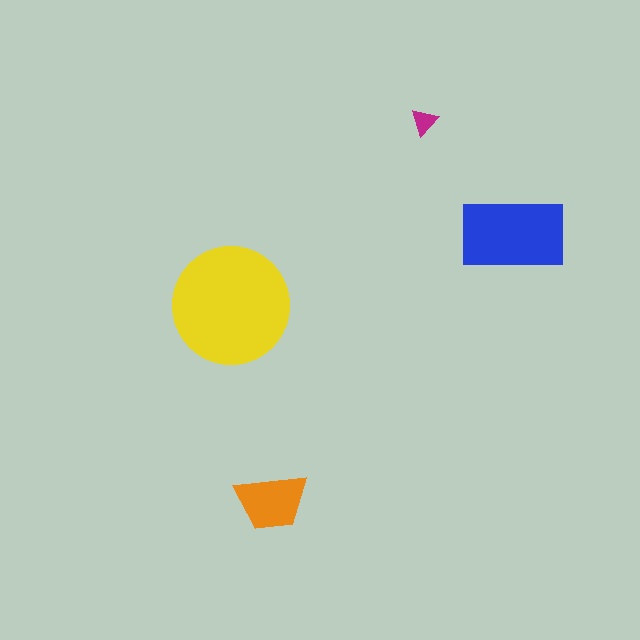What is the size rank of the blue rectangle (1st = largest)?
2nd.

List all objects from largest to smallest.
The yellow circle, the blue rectangle, the orange trapezoid, the magenta triangle.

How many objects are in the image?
There are 4 objects in the image.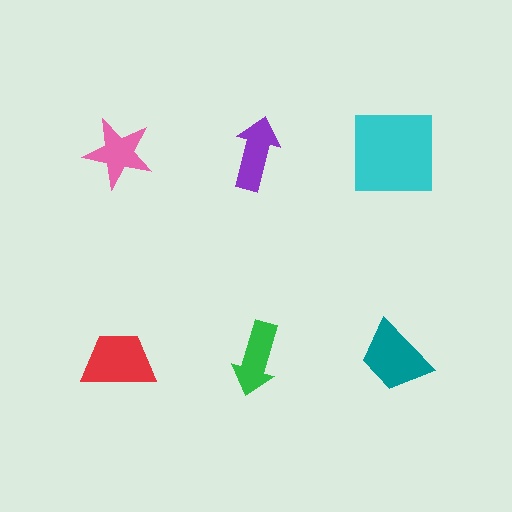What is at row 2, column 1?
A red trapezoid.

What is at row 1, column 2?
A purple arrow.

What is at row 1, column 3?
A cyan square.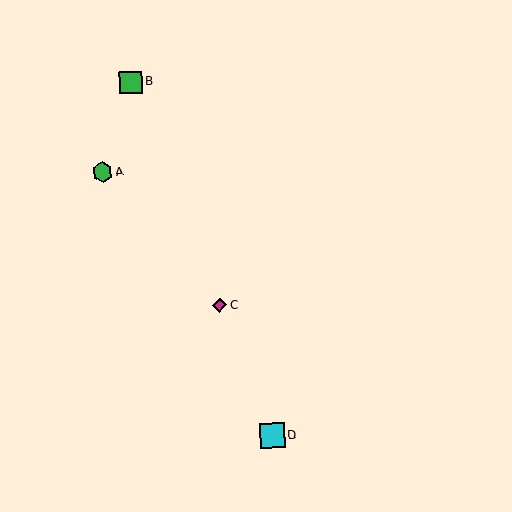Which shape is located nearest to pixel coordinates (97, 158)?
The green hexagon (labeled A) at (102, 172) is nearest to that location.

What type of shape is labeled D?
Shape D is a cyan square.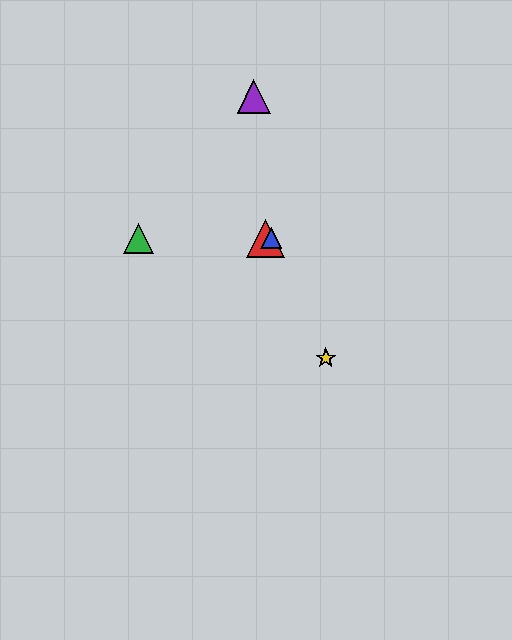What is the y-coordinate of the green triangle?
The green triangle is at y≈238.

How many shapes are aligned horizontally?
3 shapes (the red triangle, the blue triangle, the green triangle) are aligned horizontally.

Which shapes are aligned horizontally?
The red triangle, the blue triangle, the green triangle are aligned horizontally.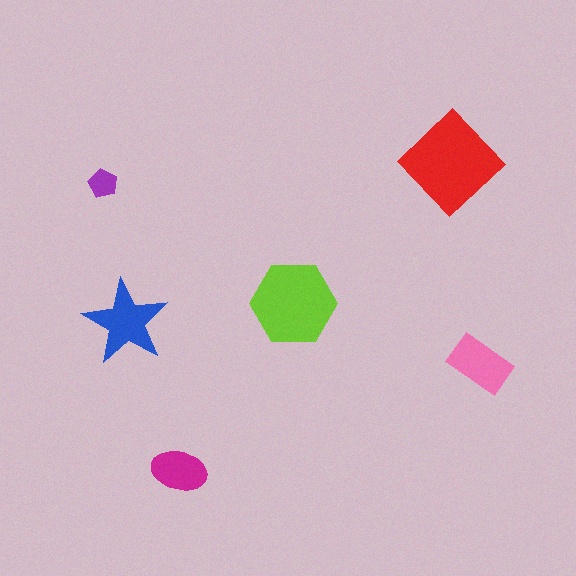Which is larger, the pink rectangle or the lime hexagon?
The lime hexagon.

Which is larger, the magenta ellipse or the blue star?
The blue star.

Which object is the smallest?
The purple pentagon.